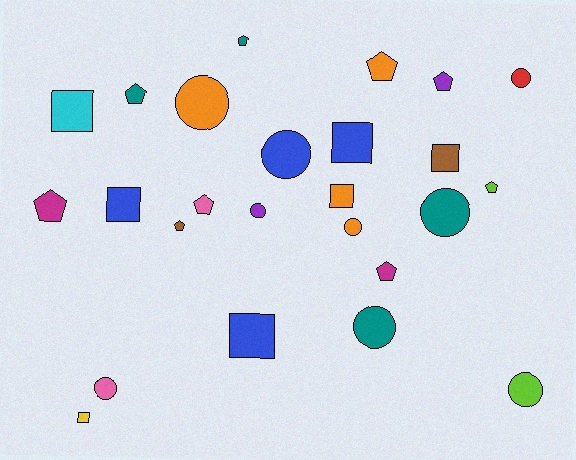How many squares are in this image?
There are 7 squares.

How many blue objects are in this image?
There are 4 blue objects.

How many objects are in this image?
There are 25 objects.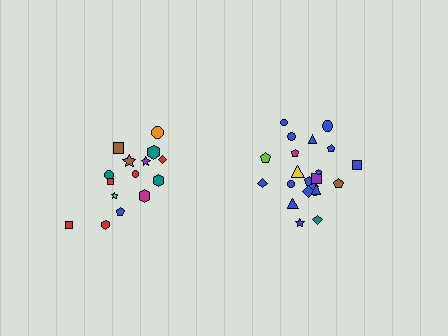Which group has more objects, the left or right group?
The right group.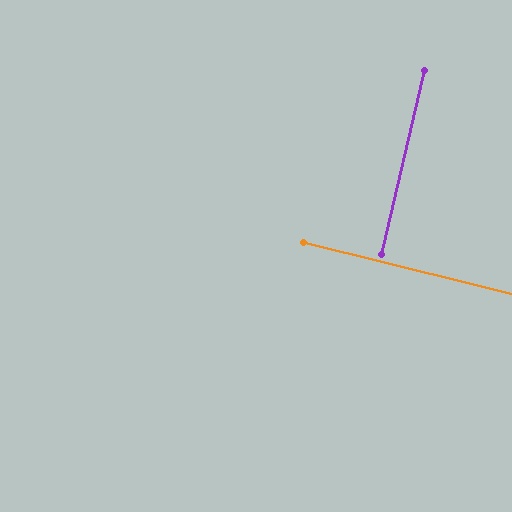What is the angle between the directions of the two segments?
Approximately 89 degrees.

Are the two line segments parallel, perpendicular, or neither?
Perpendicular — they meet at approximately 89°.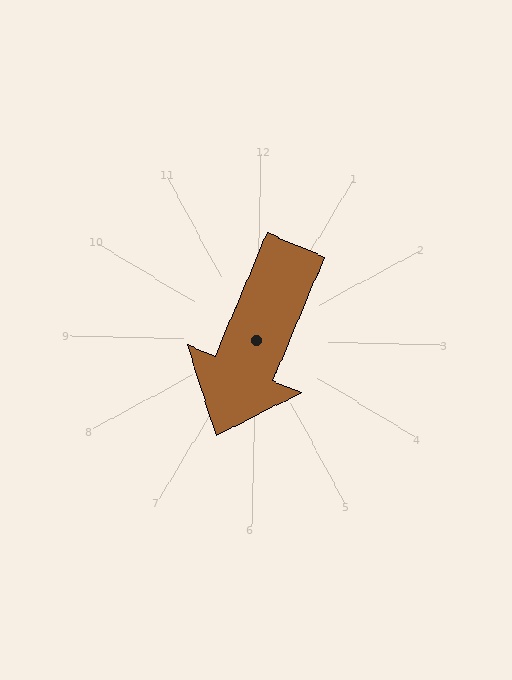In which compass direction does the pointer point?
South.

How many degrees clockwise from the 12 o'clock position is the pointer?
Approximately 201 degrees.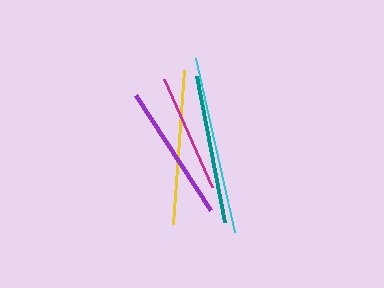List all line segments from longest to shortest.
From longest to shortest: cyan, yellow, teal, purple, magenta.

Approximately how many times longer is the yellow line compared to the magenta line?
The yellow line is approximately 1.3 times the length of the magenta line.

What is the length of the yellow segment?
The yellow segment is approximately 155 pixels long.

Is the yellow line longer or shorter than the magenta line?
The yellow line is longer than the magenta line.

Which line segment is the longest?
The cyan line is the longest at approximately 179 pixels.